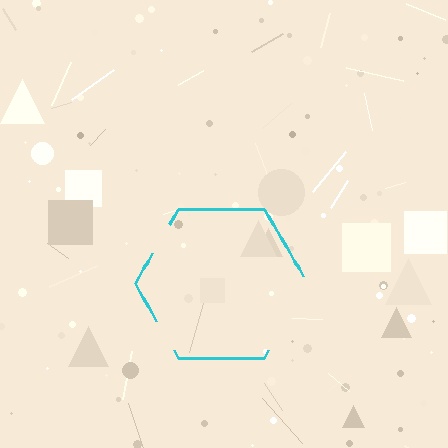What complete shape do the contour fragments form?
The contour fragments form a hexagon.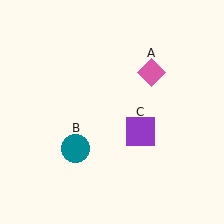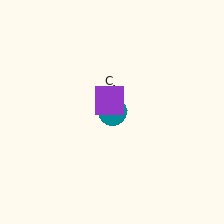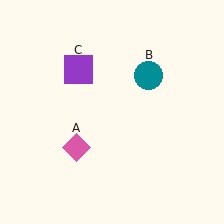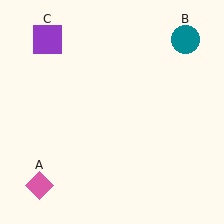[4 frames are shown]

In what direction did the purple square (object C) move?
The purple square (object C) moved up and to the left.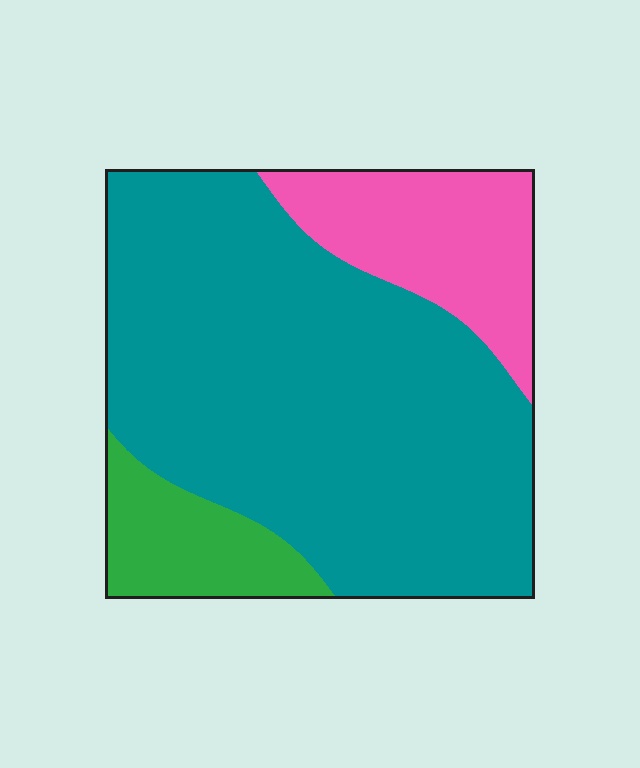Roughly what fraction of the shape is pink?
Pink covers roughly 20% of the shape.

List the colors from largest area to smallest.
From largest to smallest: teal, pink, green.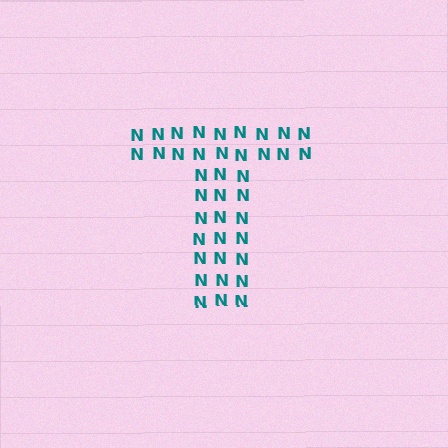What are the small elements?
The small elements are letter N's.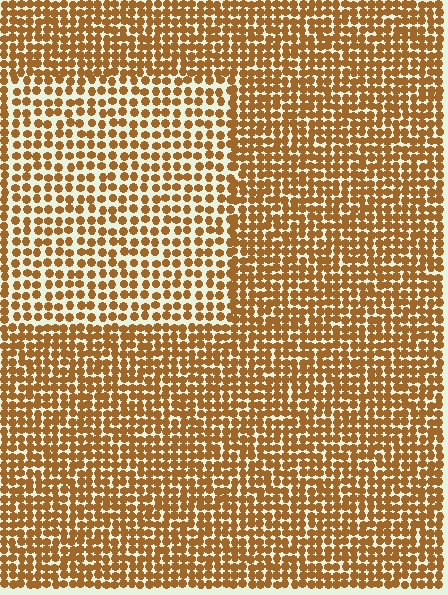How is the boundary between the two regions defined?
The boundary is defined by a change in element density (approximately 1.6x ratio). All elements are the same color, size, and shape.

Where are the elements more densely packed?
The elements are more densely packed outside the rectangle boundary.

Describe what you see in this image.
The image contains small brown elements arranged at two different densities. A rectangle-shaped region is visible where the elements are less densely packed than the surrounding area.